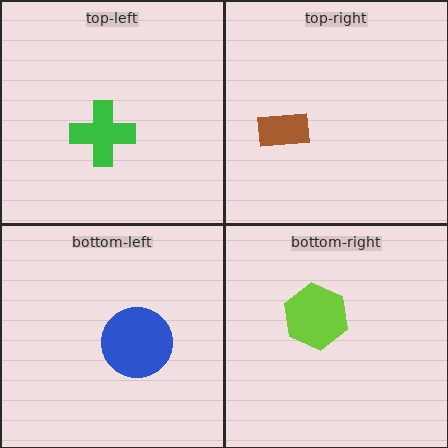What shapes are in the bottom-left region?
The blue circle.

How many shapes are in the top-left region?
1.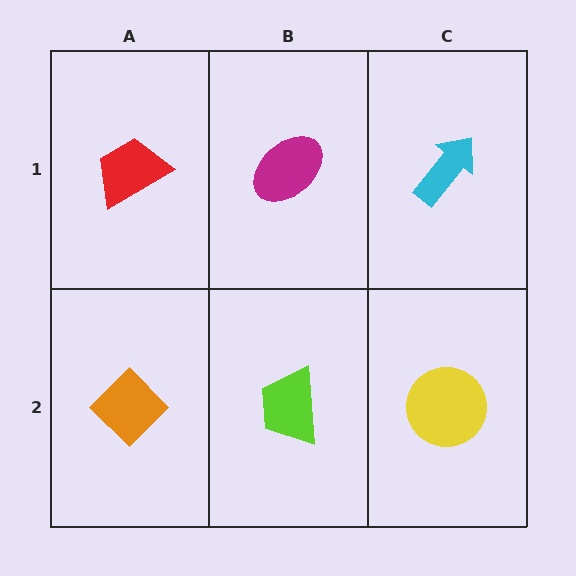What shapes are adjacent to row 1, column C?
A yellow circle (row 2, column C), a magenta ellipse (row 1, column B).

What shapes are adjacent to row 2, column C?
A cyan arrow (row 1, column C), a lime trapezoid (row 2, column B).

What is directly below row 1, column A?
An orange diamond.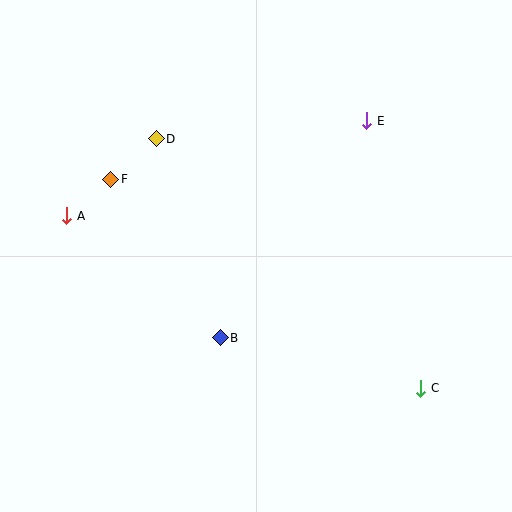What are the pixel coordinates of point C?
Point C is at (421, 388).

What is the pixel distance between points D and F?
The distance between D and F is 61 pixels.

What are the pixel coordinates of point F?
Point F is at (111, 179).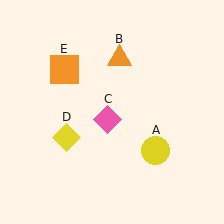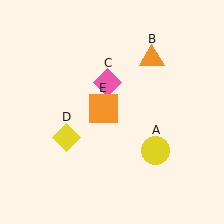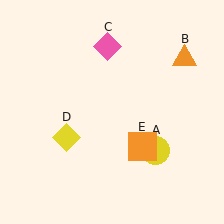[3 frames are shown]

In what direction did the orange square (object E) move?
The orange square (object E) moved down and to the right.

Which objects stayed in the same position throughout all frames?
Yellow circle (object A) and yellow diamond (object D) remained stationary.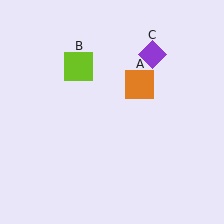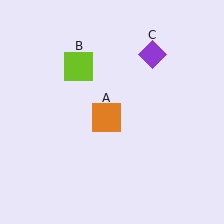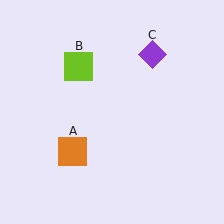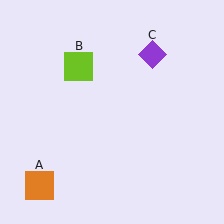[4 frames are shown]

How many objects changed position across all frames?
1 object changed position: orange square (object A).